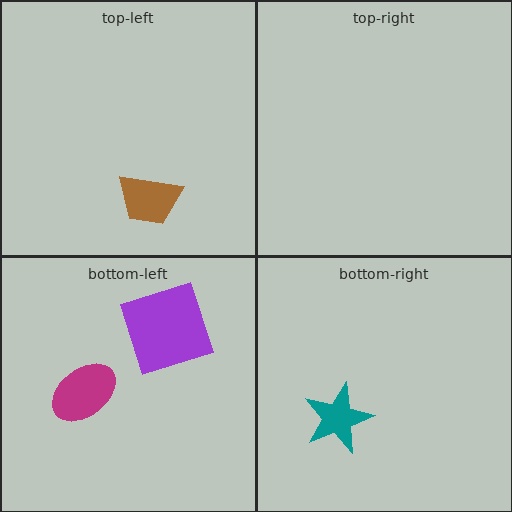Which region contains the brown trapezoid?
The top-left region.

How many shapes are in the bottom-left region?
2.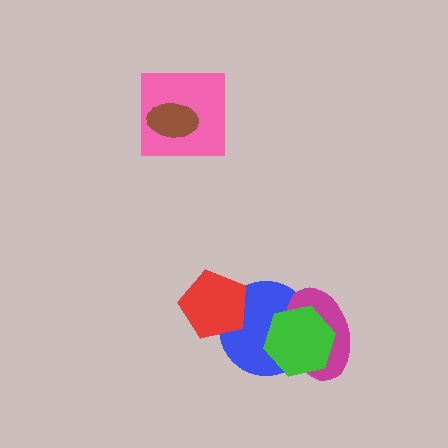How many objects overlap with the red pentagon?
1 object overlaps with the red pentagon.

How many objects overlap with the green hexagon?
2 objects overlap with the green hexagon.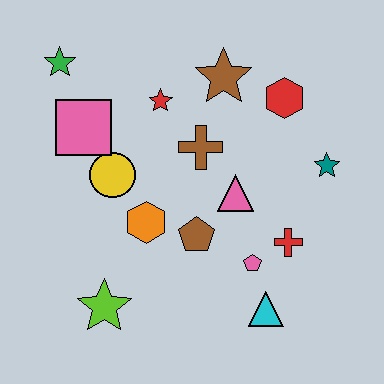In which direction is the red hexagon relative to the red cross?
The red hexagon is above the red cross.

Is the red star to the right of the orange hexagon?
Yes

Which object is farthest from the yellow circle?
The teal star is farthest from the yellow circle.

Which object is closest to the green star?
The pink square is closest to the green star.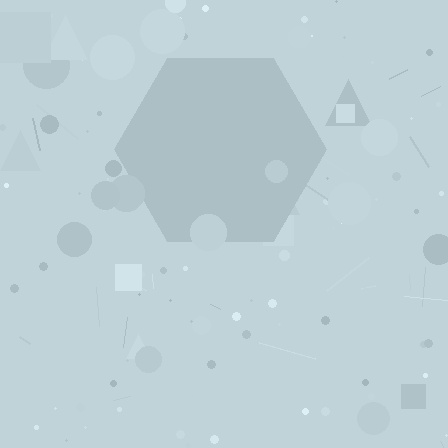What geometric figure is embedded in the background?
A hexagon is embedded in the background.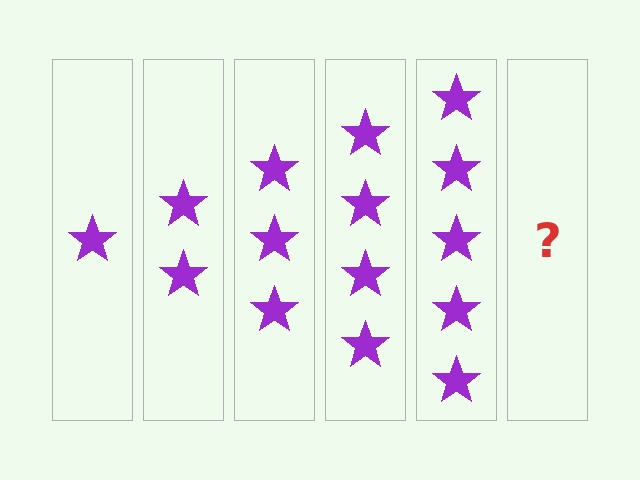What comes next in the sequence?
The next element should be 6 stars.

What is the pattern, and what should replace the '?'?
The pattern is that each step adds one more star. The '?' should be 6 stars.